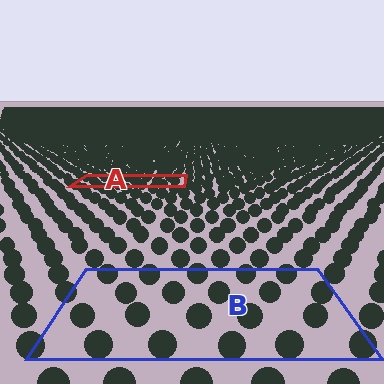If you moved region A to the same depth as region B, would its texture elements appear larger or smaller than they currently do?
They would appear larger. At a closer depth, the same texture elements are projected at a bigger on-screen size.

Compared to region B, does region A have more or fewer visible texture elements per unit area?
Region A has more texture elements per unit area — they are packed more densely because it is farther away.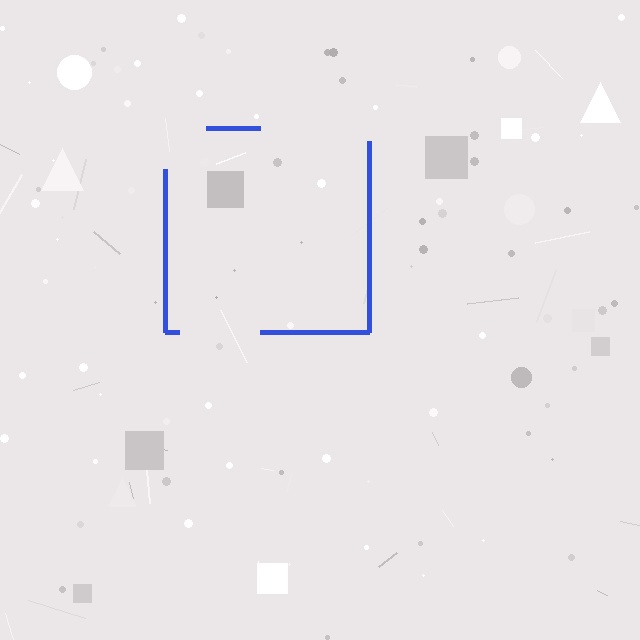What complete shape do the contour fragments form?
The contour fragments form a square.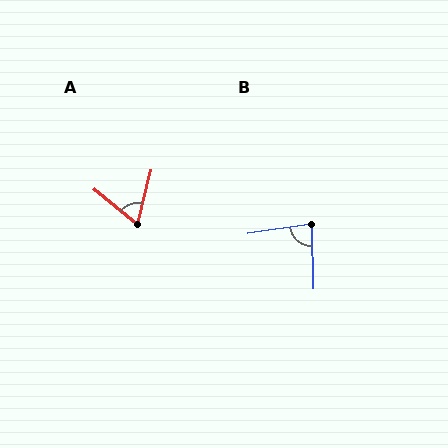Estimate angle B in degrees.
Approximately 83 degrees.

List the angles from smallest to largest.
A (64°), B (83°).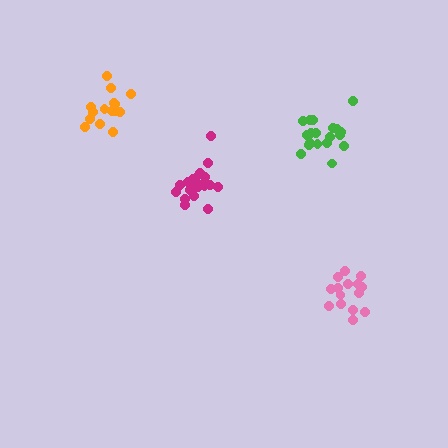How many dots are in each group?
Group 1: 20 dots, Group 2: 21 dots, Group 3: 15 dots, Group 4: 15 dots (71 total).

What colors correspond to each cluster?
The clusters are colored: green, magenta, orange, pink.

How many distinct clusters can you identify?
There are 4 distinct clusters.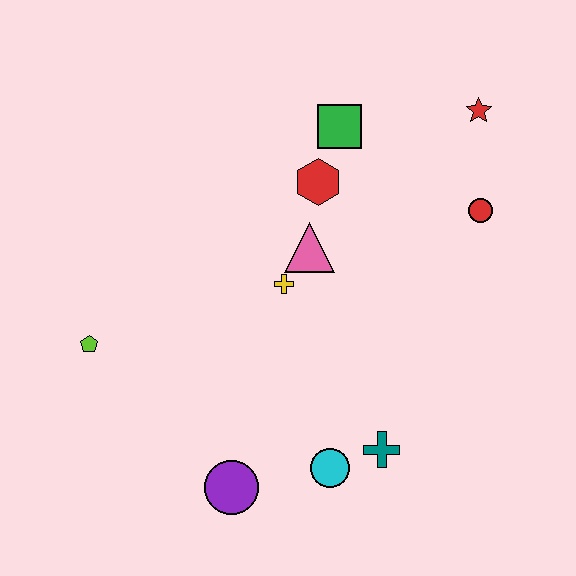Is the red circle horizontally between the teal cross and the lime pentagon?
No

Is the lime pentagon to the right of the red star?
No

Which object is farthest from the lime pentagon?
The red star is farthest from the lime pentagon.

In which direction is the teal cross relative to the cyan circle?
The teal cross is to the right of the cyan circle.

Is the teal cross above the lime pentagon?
No